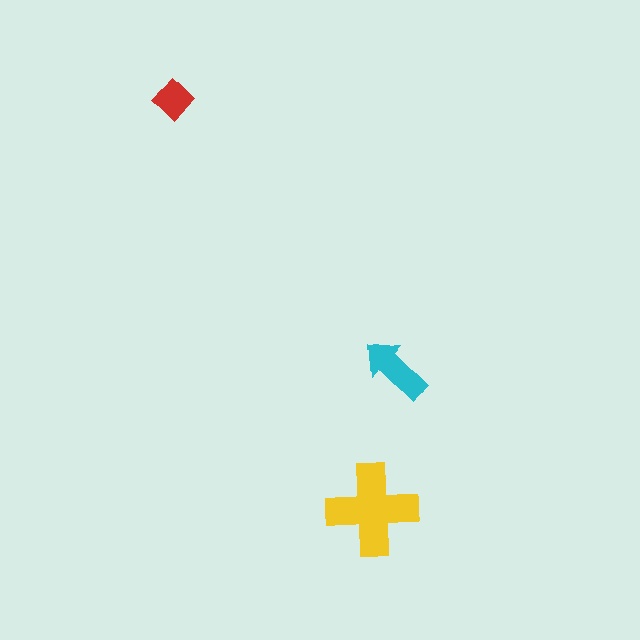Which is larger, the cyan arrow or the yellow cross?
The yellow cross.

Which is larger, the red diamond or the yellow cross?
The yellow cross.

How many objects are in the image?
There are 3 objects in the image.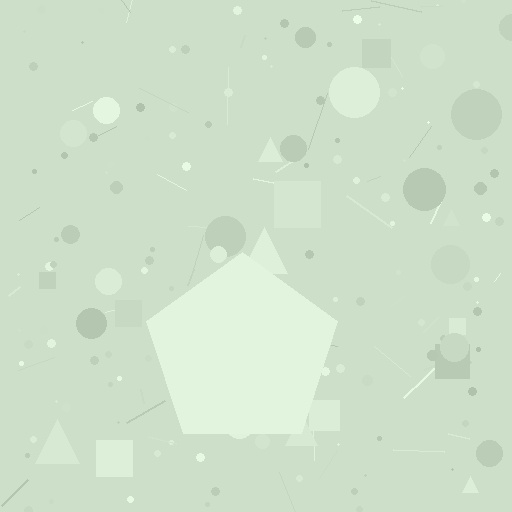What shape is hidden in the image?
A pentagon is hidden in the image.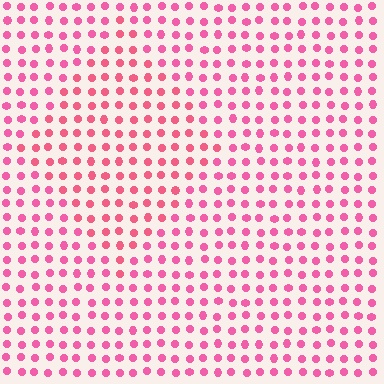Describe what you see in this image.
The image is filled with small pink elements in a uniform arrangement. A diamond-shaped region is visible where the elements are tinted to a slightly different hue, forming a subtle color boundary.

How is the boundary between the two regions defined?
The boundary is defined purely by a slight shift in hue (about 15 degrees). Spacing, size, and orientation are identical on both sides.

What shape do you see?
I see a diamond.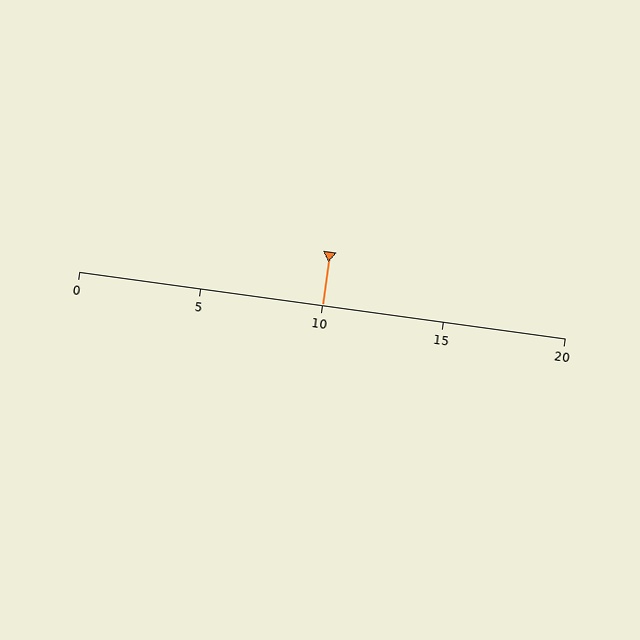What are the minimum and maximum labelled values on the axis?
The axis runs from 0 to 20.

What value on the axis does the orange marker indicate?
The marker indicates approximately 10.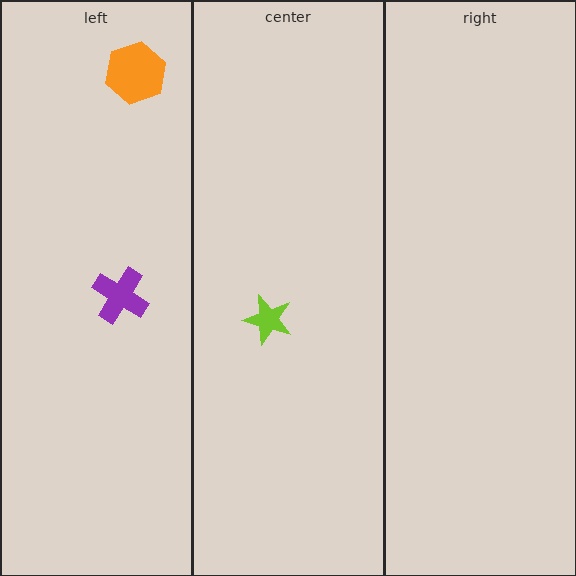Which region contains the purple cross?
The left region.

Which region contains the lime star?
The center region.